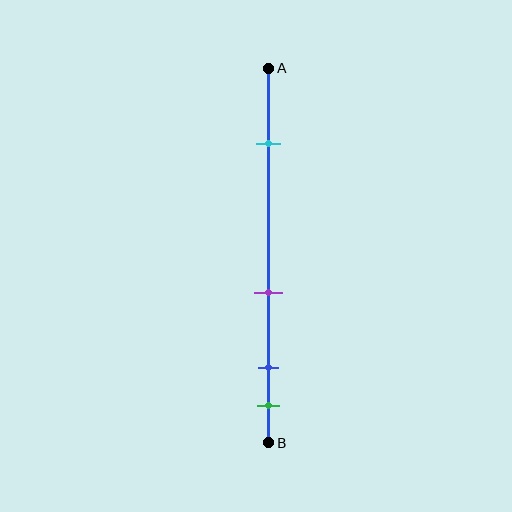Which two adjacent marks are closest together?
The blue and green marks are the closest adjacent pair.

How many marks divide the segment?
There are 4 marks dividing the segment.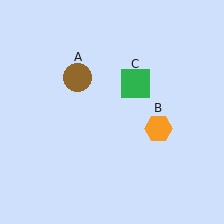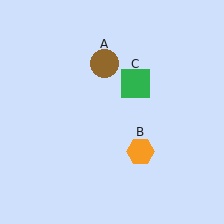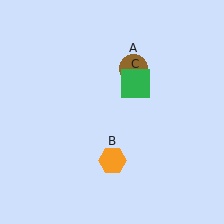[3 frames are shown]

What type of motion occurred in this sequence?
The brown circle (object A), orange hexagon (object B) rotated clockwise around the center of the scene.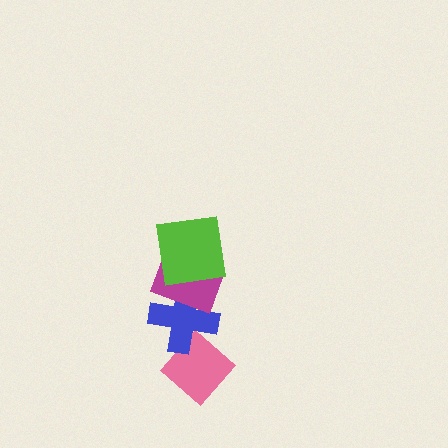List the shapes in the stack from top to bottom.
From top to bottom: the lime square, the magenta rectangle, the blue cross, the pink diamond.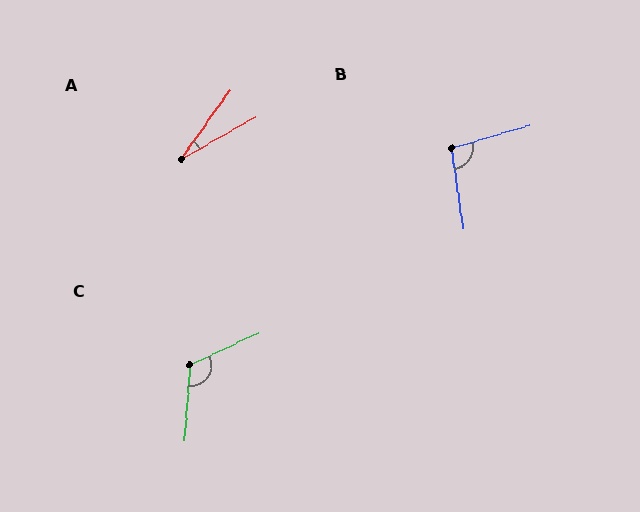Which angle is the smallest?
A, at approximately 25 degrees.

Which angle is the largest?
C, at approximately 119 degrees.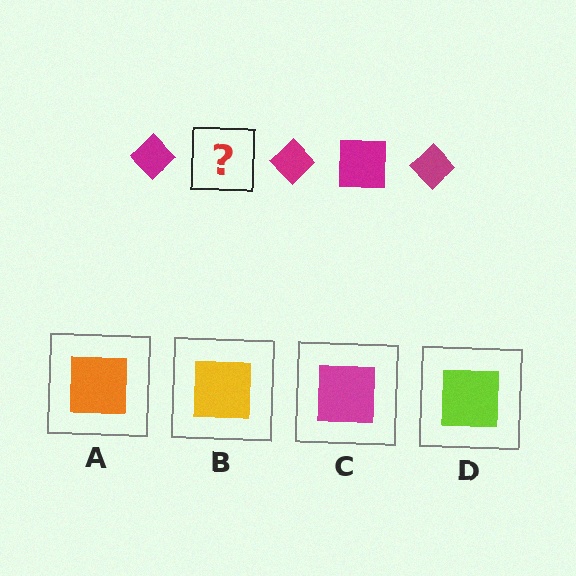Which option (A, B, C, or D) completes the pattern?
C.